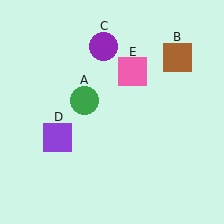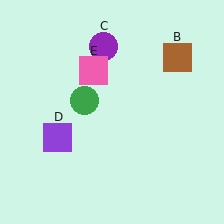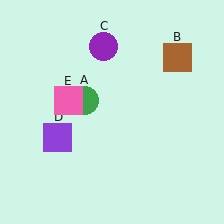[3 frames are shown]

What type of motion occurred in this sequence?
The pink square (object E) rotated counterclockwise around the center of the scene.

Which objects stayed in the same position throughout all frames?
Green circle (object A) and brown square (object B) and purple circle (object C) and purple square (object D) remained stationary.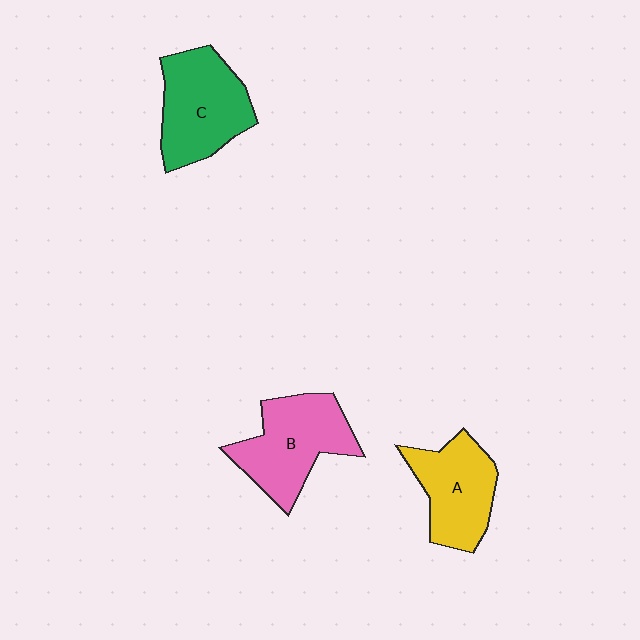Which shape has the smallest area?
Shape A (yellow).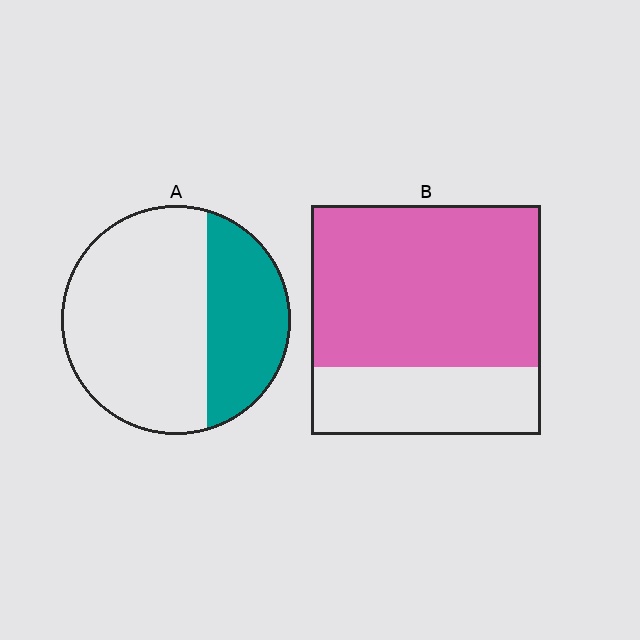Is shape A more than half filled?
No.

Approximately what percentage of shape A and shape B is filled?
A is approximately 35% and B is approximately 70%.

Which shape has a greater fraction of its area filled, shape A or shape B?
Shape B.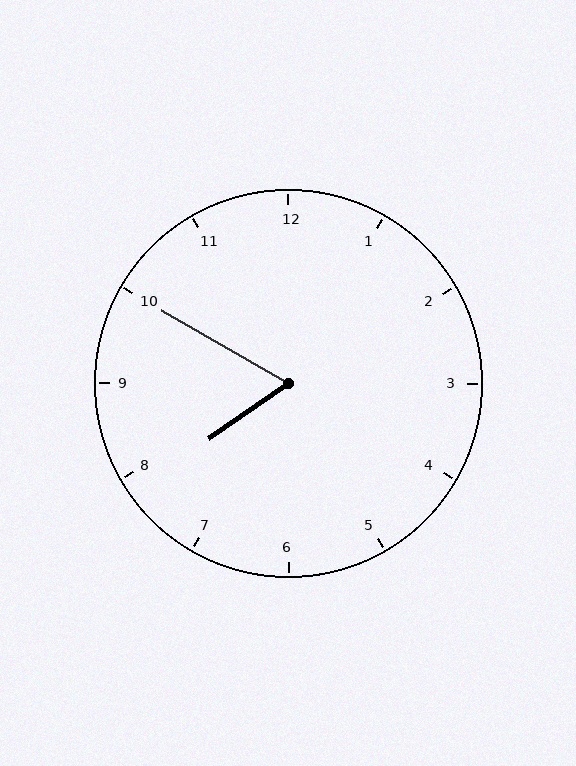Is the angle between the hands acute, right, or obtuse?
It is acute.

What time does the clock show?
7:50.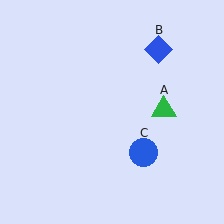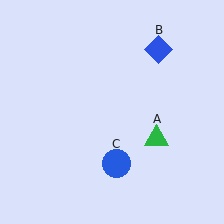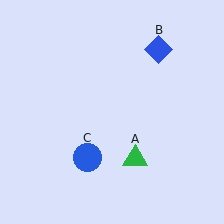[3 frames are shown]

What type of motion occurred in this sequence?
The green triangle (object A), blue circle (object C) rotated clockwise around the center of the scene.